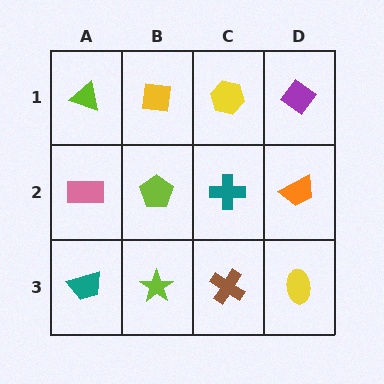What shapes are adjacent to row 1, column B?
A lime pentagon (row 2, column B), a lime triangle (row 1, column A), a yellow hexagon (row 1, column C).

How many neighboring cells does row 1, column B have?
3.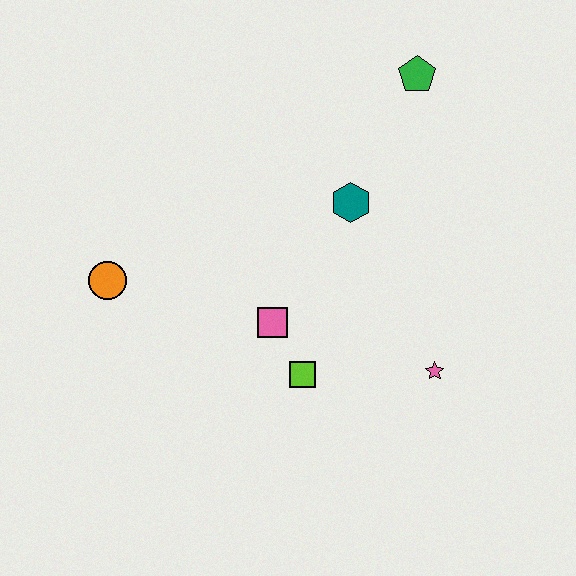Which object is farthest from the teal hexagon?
The orange circle is farthest from the teal hexagon.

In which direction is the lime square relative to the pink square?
The lime square is below the pink square.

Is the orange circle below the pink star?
No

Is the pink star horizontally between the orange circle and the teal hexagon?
No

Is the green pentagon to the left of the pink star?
Yes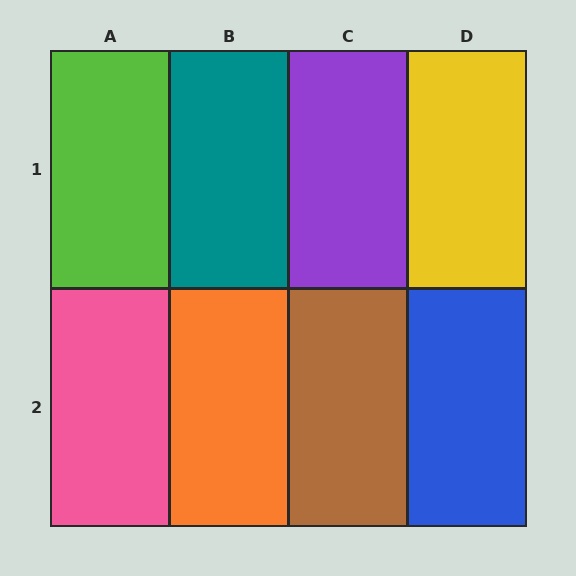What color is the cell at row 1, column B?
Teal.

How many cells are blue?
1 cell is blue.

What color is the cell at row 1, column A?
Lime.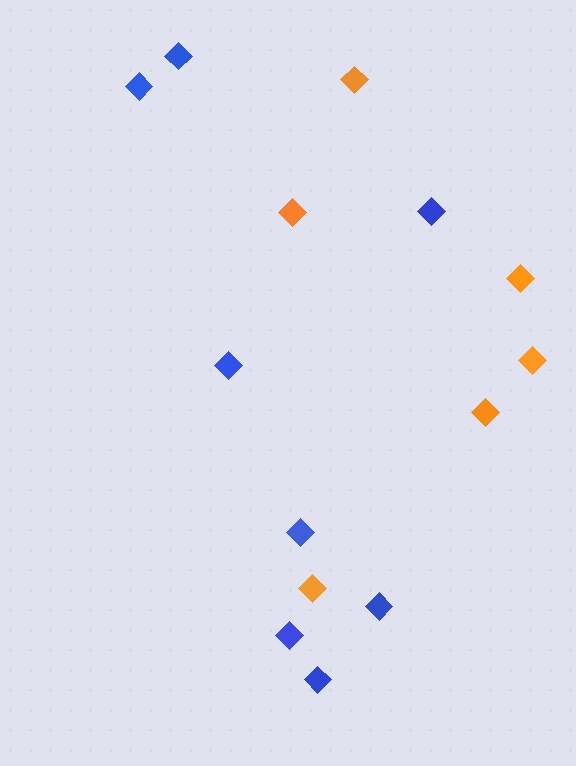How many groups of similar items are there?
There are 2 groups: one group of orange diamonds (6) and one group of blue diamonds (8).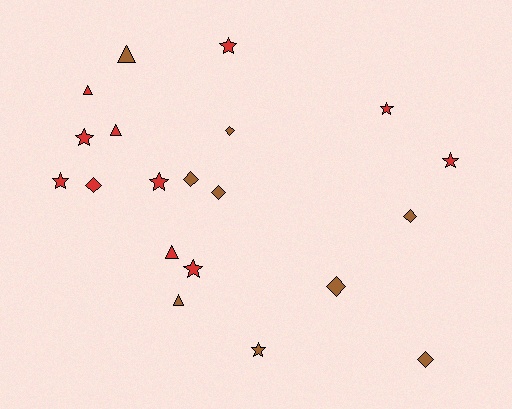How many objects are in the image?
There are 20 objects.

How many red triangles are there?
There are 3 red triangles.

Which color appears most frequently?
Red, with 11 objects.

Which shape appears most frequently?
Star, with 8 objects.